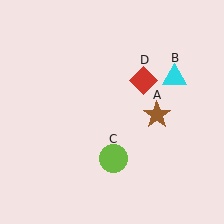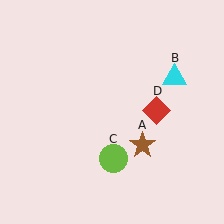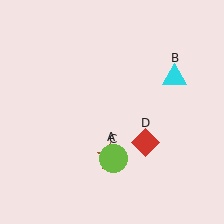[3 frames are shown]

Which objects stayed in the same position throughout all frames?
Cyan triangle (object B) and lime circle (object C) remained stationary.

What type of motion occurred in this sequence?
The brown star (object A), red diamond (object D) rotated clockwise around the center of the scene.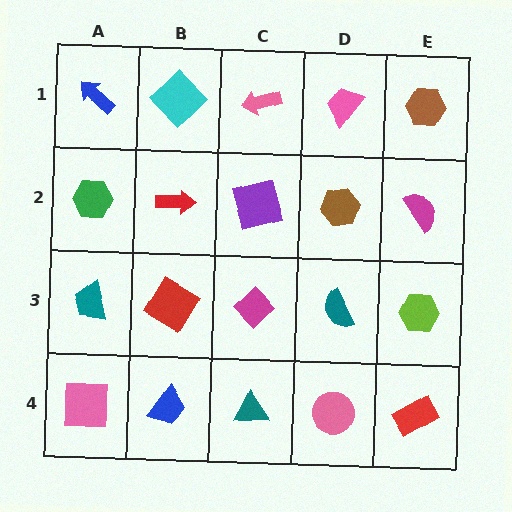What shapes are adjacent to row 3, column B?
A red arrow (row 2, column B), a blue trapezoid (row 4, column B), a teal trapezoid (row 3, column A), a magenta diamond (row 3, column C).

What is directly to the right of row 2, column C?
A brown hexagon.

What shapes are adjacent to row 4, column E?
A lime hexagon (row 3, column E), a pink circle (row 4, column D).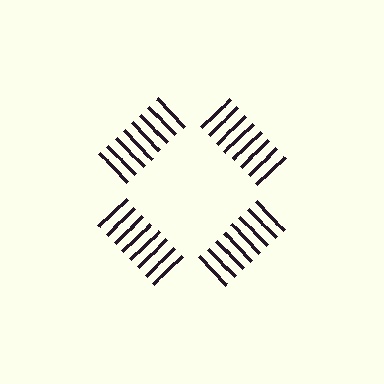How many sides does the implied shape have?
4 sides — the line-ends trace a square.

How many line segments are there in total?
32 — 8 along each of the 4 edges.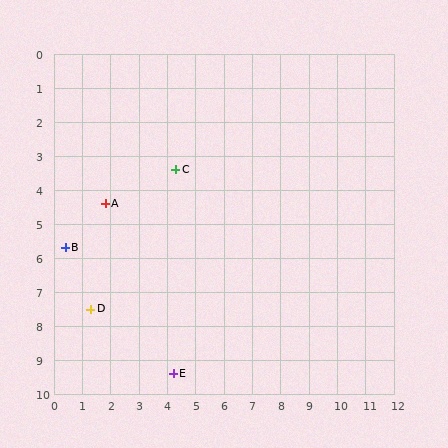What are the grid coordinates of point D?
Point D is at approximately (1.3, 7.5).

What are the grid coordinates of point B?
Point B is at approximately (0.4, 5.7).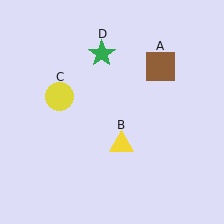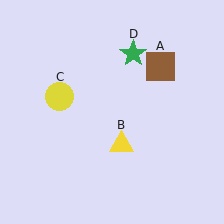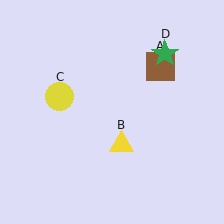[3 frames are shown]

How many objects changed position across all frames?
1 object changed position: green star (object D).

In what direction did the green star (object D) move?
The green star (object D) moved right.